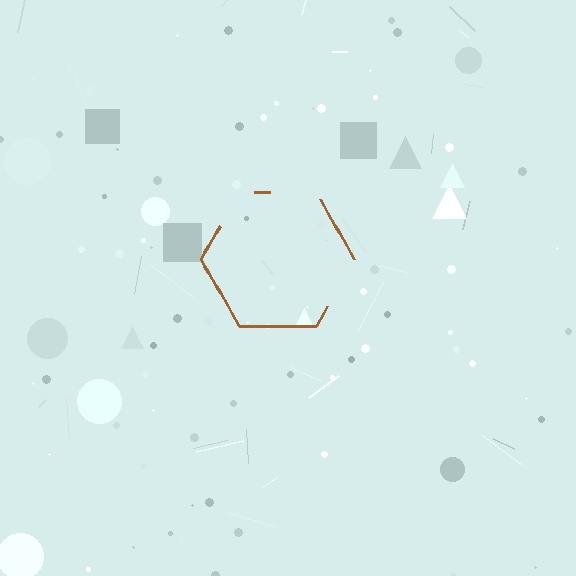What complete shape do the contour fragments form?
The contour fragments form a hexagon.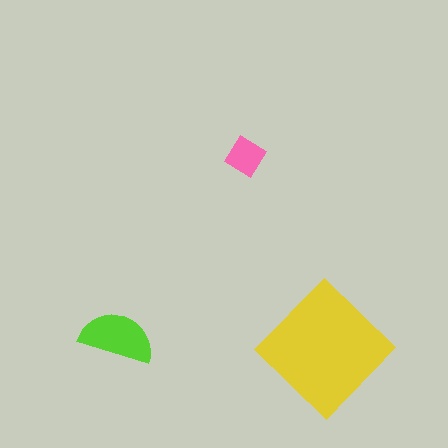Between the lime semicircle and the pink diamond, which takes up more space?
The lime semicircle.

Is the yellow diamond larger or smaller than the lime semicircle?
Larger.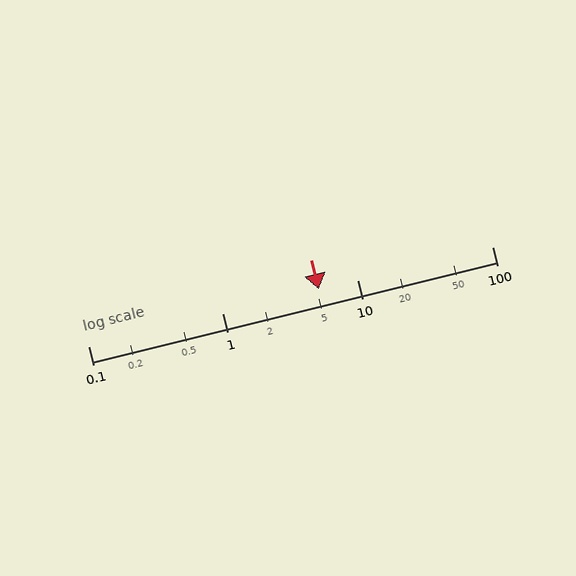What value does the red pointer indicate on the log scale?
The pointer indicates approximately 5.2.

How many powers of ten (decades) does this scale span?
The scale spans 3 decades, from 0.1 to 100.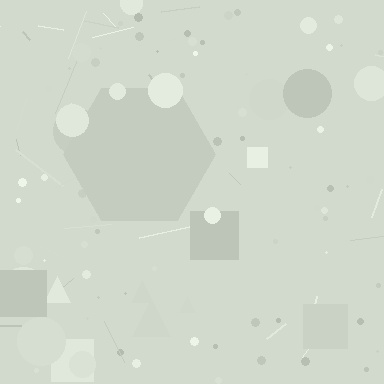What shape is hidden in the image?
A hexagon is hidden in the image.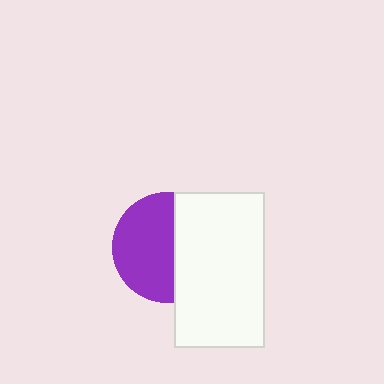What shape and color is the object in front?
The object in front is a white rectangle.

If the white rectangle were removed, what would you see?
You would see the complete purple circle.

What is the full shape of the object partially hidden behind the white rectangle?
The partially hidden object is a purple circle.